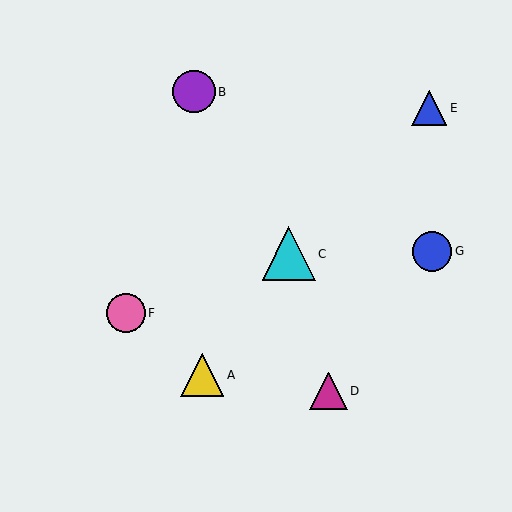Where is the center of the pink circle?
The center of the pink circle is at (126, 313).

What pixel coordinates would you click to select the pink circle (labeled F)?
Click at (126, 313) to select the pink circle F.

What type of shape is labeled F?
Shape F is a pink circle.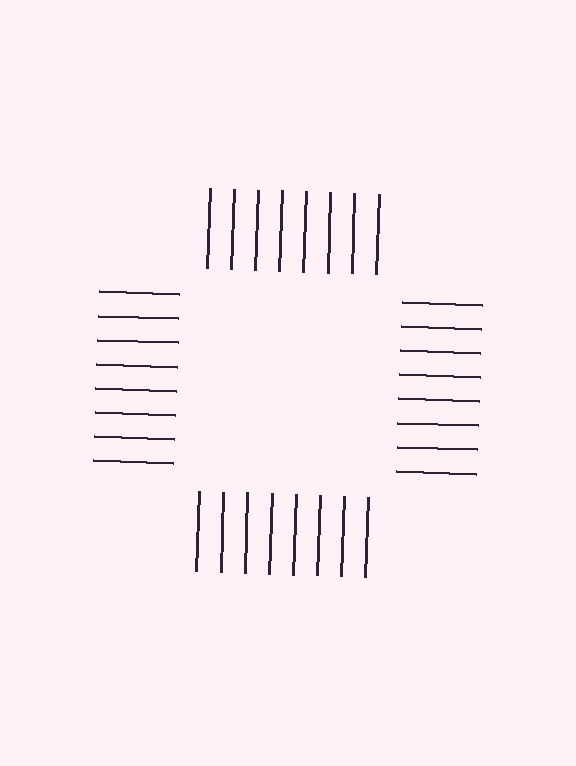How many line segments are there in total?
32 — 8 along each of the 4 edges.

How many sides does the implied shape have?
4 sides — the line-ends trace a square.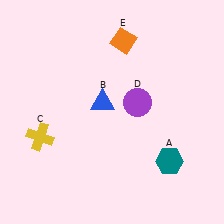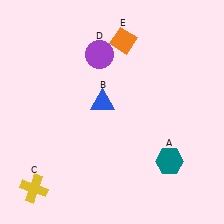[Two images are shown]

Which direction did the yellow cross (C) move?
The yellow cross (C) moved down.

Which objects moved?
The objects that moved are: the yellow cross (C), the purple circle (D).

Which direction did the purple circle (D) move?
The purple circle (D) moved up.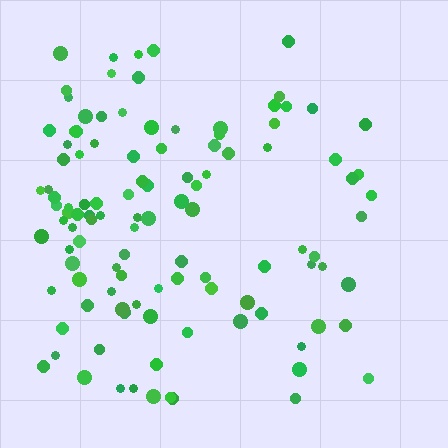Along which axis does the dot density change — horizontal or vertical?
Horizontal.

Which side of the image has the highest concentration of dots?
The left.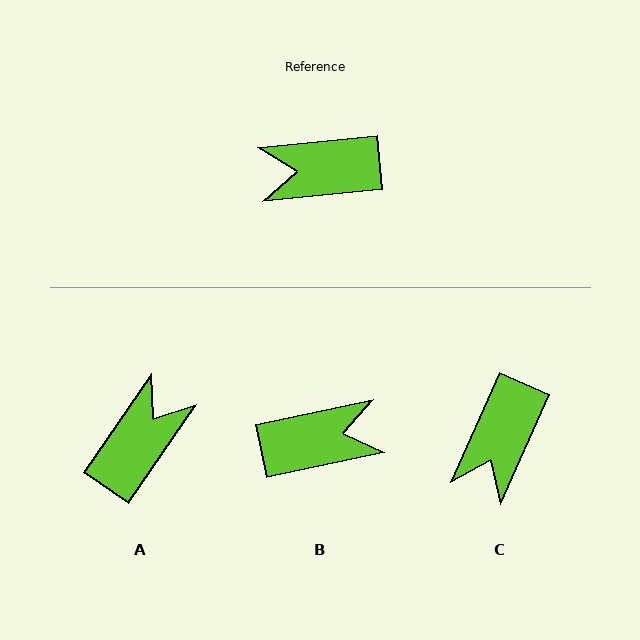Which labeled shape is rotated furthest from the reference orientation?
B, about 174 degrees away.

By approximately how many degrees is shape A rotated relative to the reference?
Approximately 130 degrees clockwise.